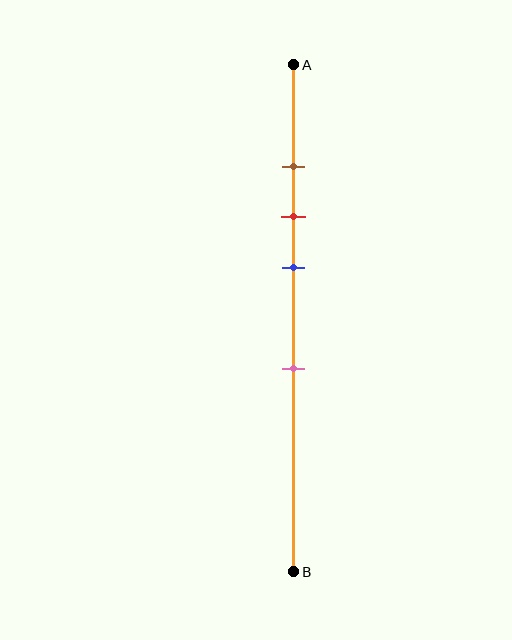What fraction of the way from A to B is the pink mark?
The pink mark is approximately 60% (0.6) of the way from A to B.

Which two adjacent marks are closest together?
The brown and red marks are the closest adjacent pair.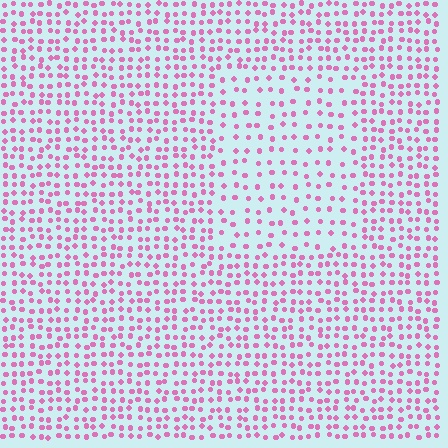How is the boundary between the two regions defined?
The boundary is defined by a change in element density (approximately 1.8x ratio). All elements are the same color, size, and shape.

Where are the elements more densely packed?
The elements are more densely packed outside the rectangle boundary.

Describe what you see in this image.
The image contains small pink elements arranged at two different densities. A rectangle-shaped region is visible where the elements are less densely packed than the surrounding area.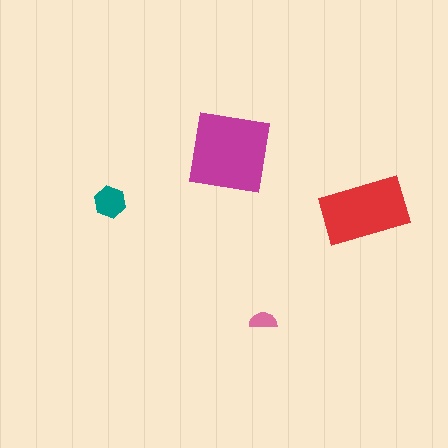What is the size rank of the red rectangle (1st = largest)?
2nd.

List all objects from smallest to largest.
The pink semicircle, the teal hexagon, the red rectangle, the magenta square.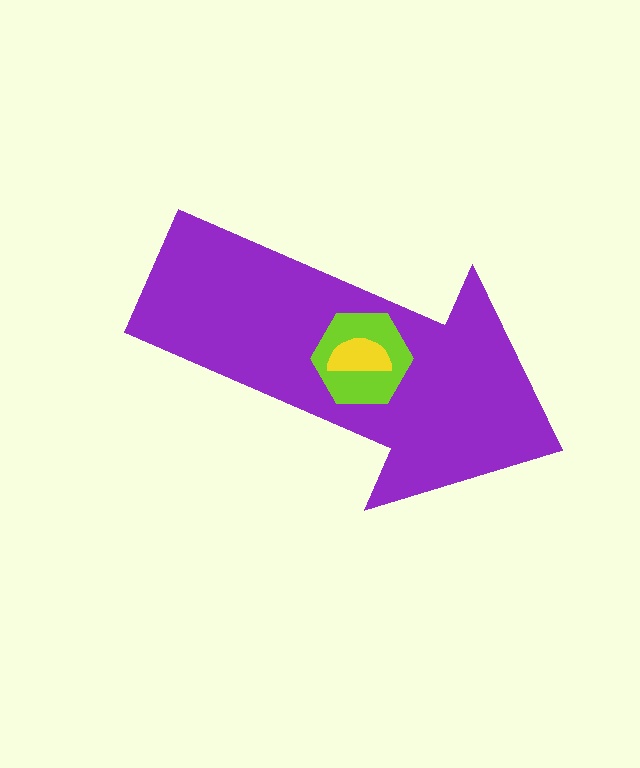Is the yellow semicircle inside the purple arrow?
Yes.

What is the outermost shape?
The purple arrow.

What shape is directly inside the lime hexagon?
The yellow semicircle.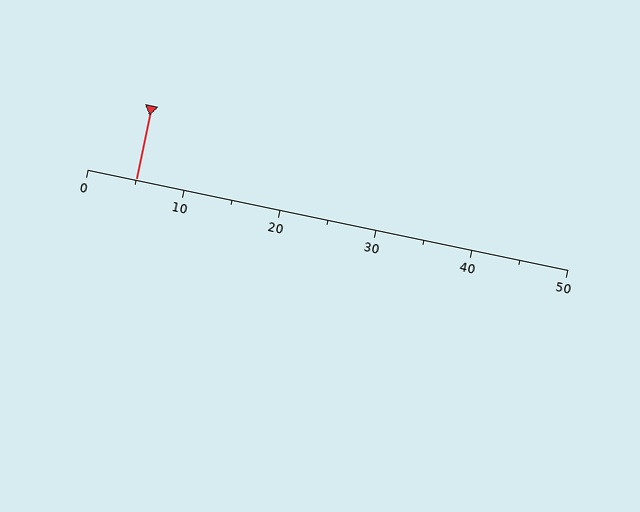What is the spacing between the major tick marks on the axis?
The major ticks are spaced 10 apart.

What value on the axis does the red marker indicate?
The marker indicates approximately 5.